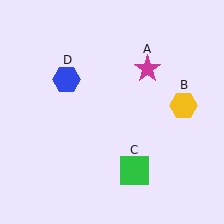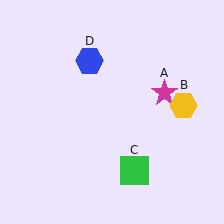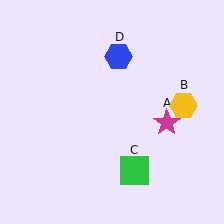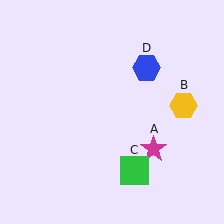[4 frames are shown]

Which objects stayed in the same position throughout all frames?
Yellow hexagon (object B) and green square (object C) remained stationary.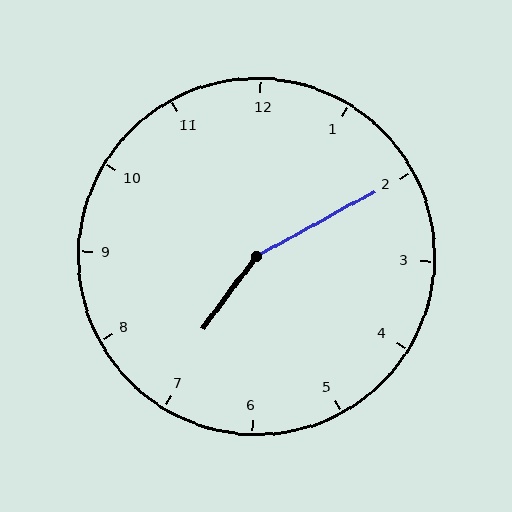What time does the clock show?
7:10.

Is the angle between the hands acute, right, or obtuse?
It is obtuse.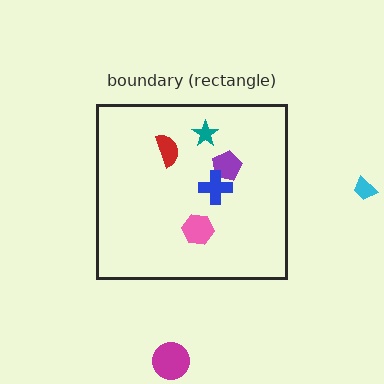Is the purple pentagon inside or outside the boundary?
Inside.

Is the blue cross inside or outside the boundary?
Inside.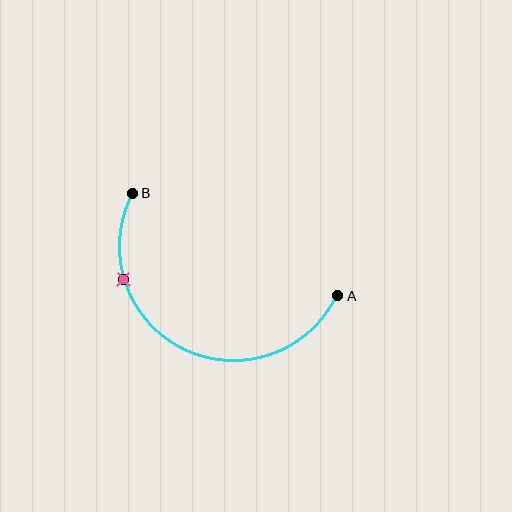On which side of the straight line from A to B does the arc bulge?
The arc bulges below the straight line connecting A and B.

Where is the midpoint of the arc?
The arc midpoint is the point on the curve farthest from the straight line joining A and B. It sits below that line.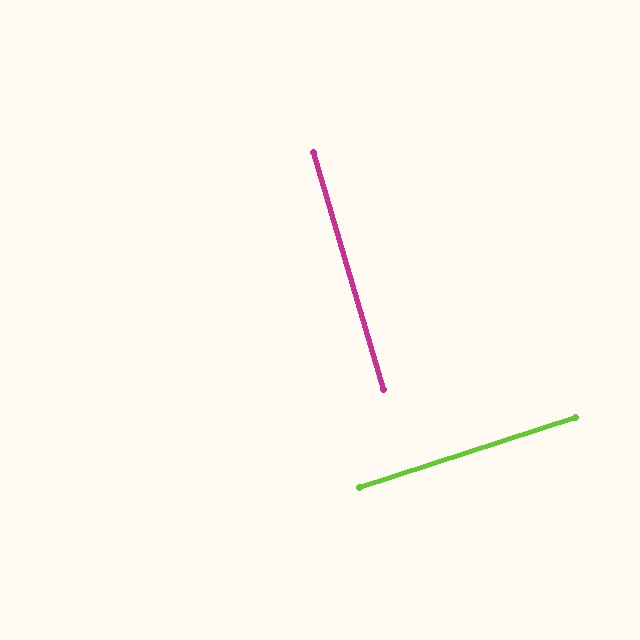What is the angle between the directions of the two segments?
Approximately 89 degrees.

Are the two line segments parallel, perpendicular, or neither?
Perpendicular — they meet at approximately 89°.